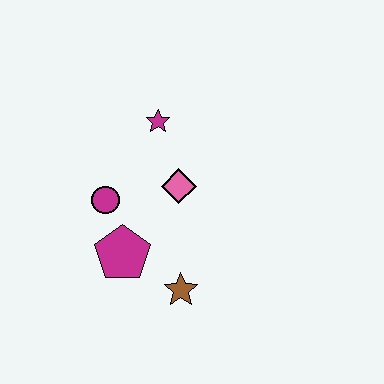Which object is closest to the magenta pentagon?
The magenta circle is closest to the magenta pentagon.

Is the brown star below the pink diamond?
Yes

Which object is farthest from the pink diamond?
The brown star is farthest from the pink diamond.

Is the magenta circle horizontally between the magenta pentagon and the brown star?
No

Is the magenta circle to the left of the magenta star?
Yes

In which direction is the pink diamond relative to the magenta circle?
The pink diamond is to the right of the magenta circle.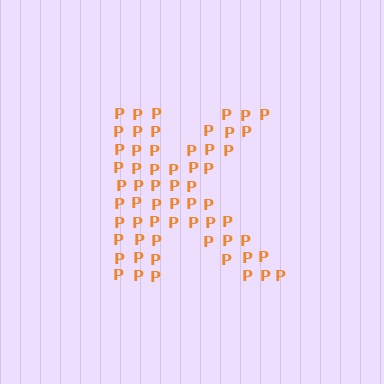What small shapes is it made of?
It is made of small letter P's.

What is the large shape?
The large shape is the letter K.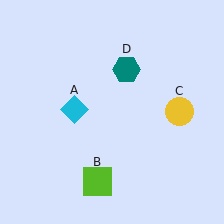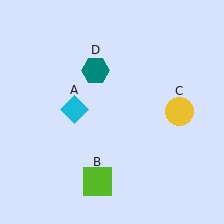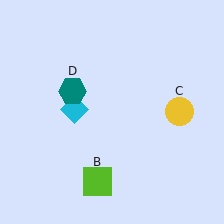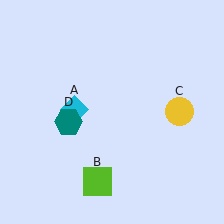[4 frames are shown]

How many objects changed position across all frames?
1 object changed position: teal hexagon (object D).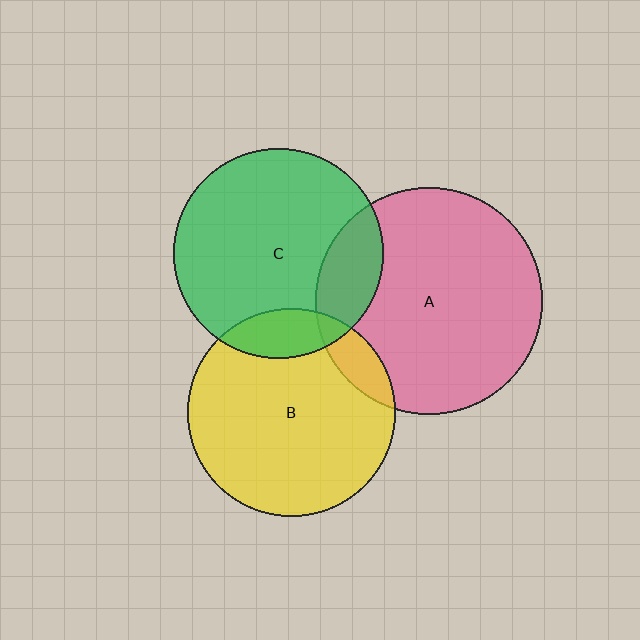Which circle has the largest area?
Circle A (pink).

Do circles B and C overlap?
Yes.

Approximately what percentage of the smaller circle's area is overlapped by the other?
Approximately 15%.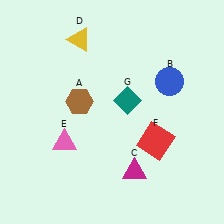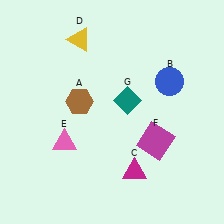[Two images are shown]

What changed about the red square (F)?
In Image 1, F is red. In Image 2, it changed to magenta.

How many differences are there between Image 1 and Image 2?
There is 1 difference between the two images.